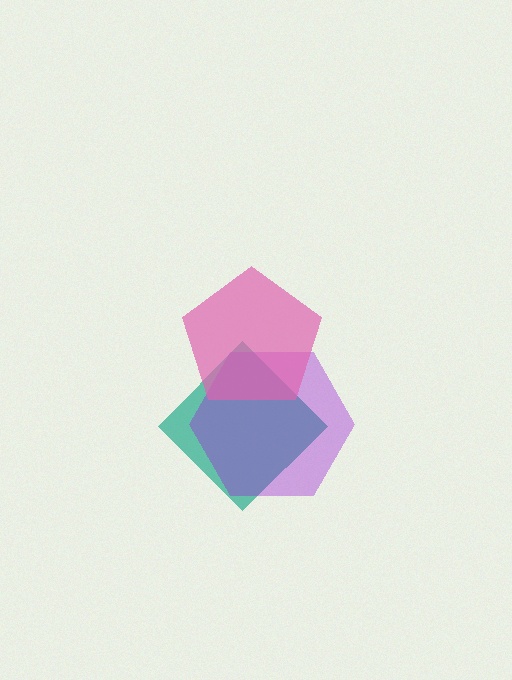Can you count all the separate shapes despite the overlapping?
Yes, there are 3 separate shapes.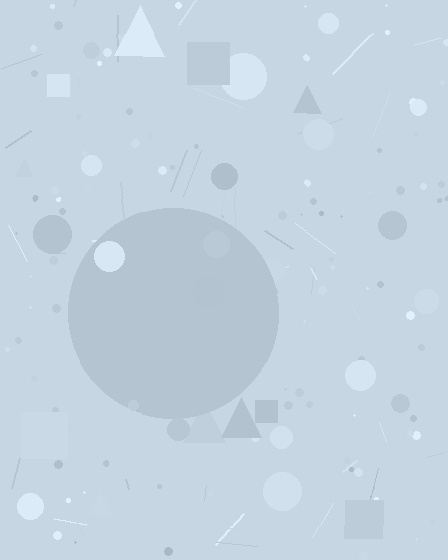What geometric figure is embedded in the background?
A circle is embedded in the background.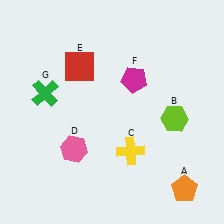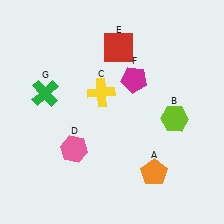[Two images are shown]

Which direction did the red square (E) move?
The red square (E) moved right.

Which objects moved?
The objects that moved are: the orange pentagon (A), the yellow cross (C), the red square (E).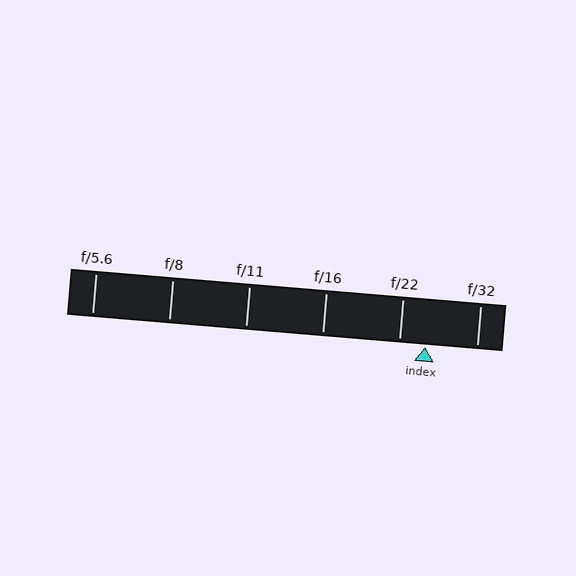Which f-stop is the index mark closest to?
The index mark is closest to f/22.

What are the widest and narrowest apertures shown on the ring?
The widest aperture shown is f/5.6 and the narrowest is f/32.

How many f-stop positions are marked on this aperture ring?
There are 6 f-stop positions marked.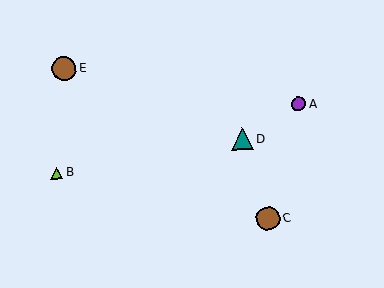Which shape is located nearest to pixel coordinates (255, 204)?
The brown circle (labeled C) at (268, 218) is nearest to that location.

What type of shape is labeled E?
Shape E is a brown circle.